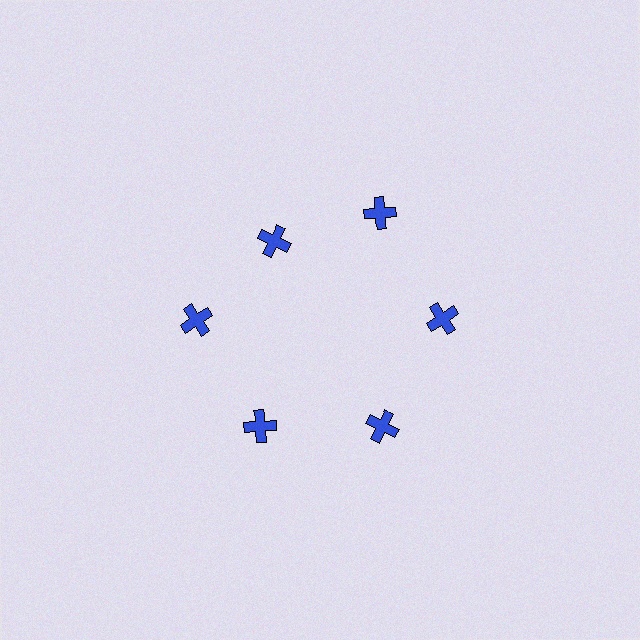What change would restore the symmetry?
The symmetry would be restored by moving it outward, back onto the ring so that all 6 crosses sit at equal angles and equal distance from the center.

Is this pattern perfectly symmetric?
No. The 6 blue crosses are arranged in a ring, but one element near the 11 o'clock position is pulled inward toward the center, breaking the 6-fold rotational symmetry.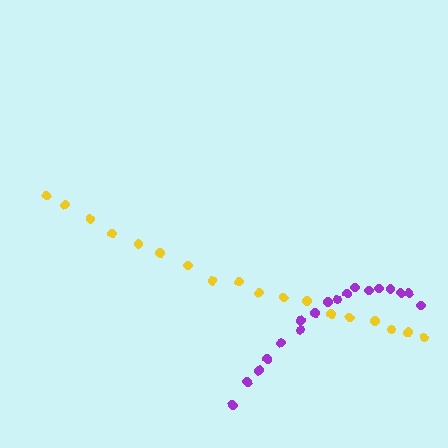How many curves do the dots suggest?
There are 2 distinct paths.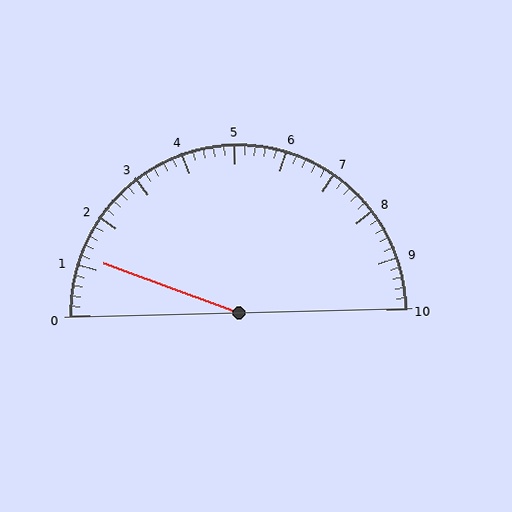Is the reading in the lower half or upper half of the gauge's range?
The reading is in the lower half of the range (0 to 10).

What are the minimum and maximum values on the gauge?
The gauge ranges from 0 to 10.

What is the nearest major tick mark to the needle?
The nearest major tick mark is 1.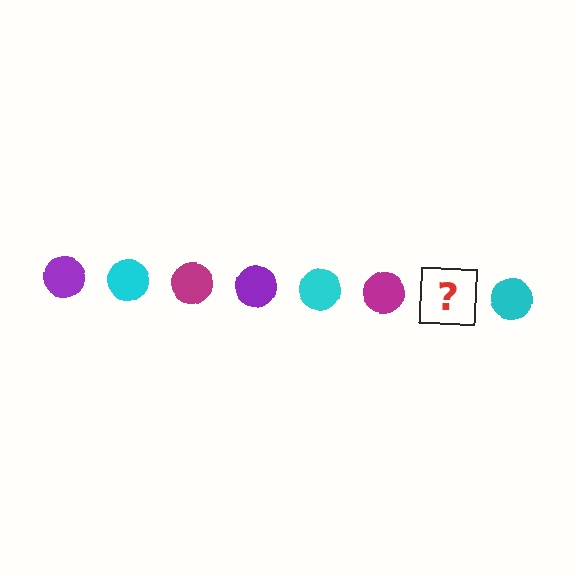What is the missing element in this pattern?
The missing element is a purple circle.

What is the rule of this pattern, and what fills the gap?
The rule is that the pattern cycles through purple, cyan, magenta circles. The gap should be filled with a purple circle.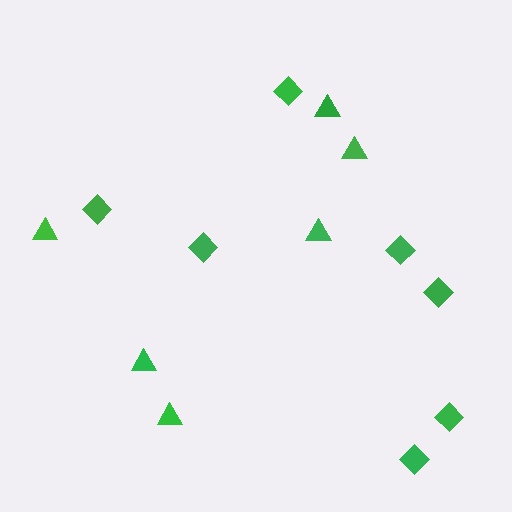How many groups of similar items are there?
There are 2 groups: one group of triangles (6) and one group of diamonds (7).